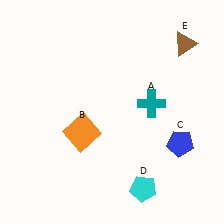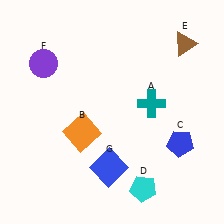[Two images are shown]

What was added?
A purple circle (F), a blue square (G) were added in Image 2.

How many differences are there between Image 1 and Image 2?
There are 2 differences between the two images.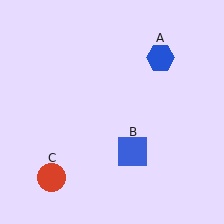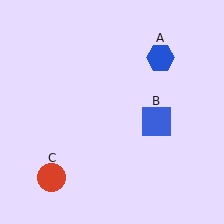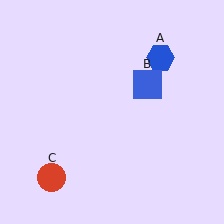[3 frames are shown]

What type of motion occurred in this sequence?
The blue square (object B) rotated counterclockwise around the center of the scene.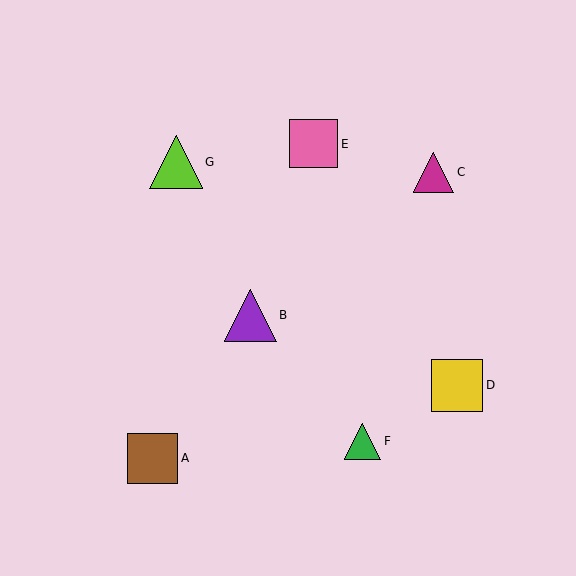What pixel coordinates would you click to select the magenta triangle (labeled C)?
Click at (434, 172) to select the magenta triangle C.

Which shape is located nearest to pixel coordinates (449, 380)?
The yellow square (labeled D) at (457, 386) is nearest to that location.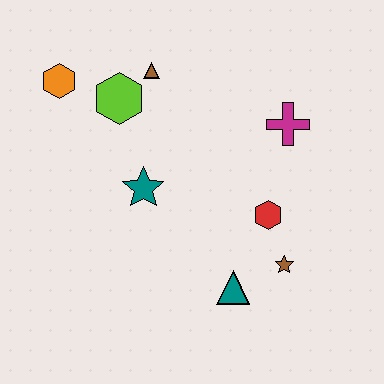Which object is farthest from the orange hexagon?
The brown star is farthest from the orange hexagon.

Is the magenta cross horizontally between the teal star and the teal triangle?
No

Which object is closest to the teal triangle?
The brown star is closest to the teal triangle.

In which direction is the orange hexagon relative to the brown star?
The orange hexagon is to the left of the brown star.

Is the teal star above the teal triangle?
Yes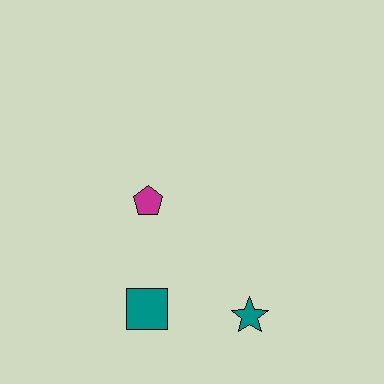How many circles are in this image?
There are no circles.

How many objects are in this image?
There are 3 objects.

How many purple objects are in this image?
There are no purple objects.